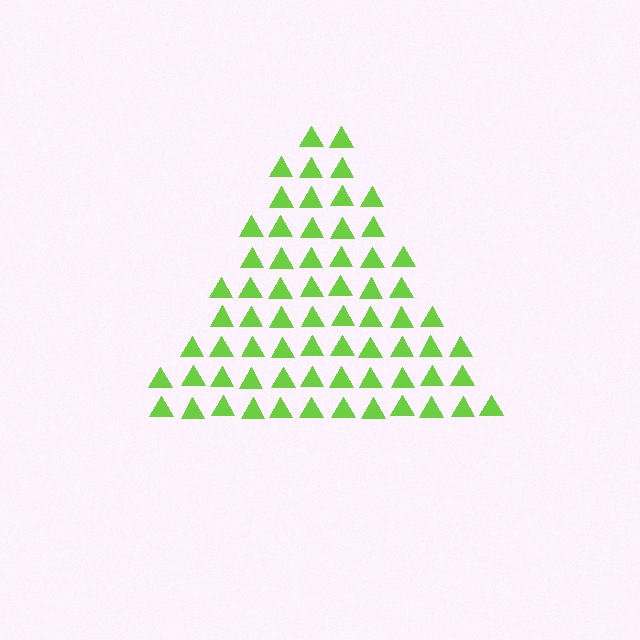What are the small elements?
The small elements are triangles.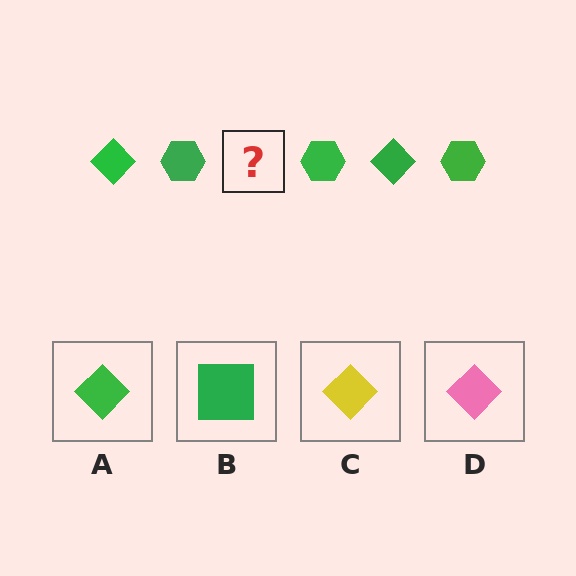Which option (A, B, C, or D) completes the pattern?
A.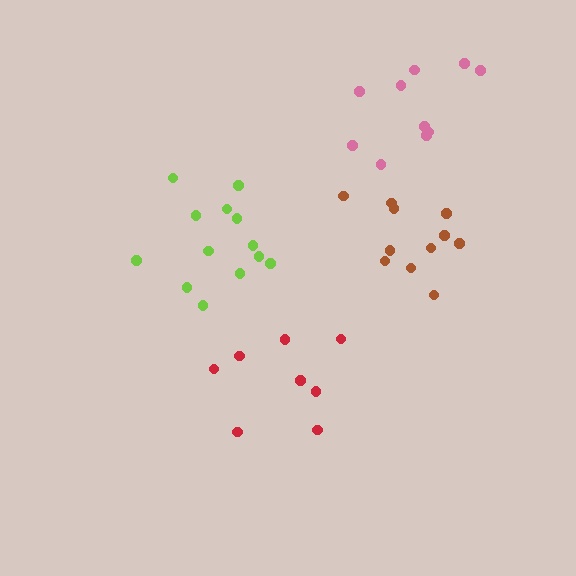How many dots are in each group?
Group 1: 8 dots, Group 2: 13 dots, Group 3: 10 dots, Group 4: 11 dots (42 total).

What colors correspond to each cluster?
The clusters are colored: red, lime, pink, brown.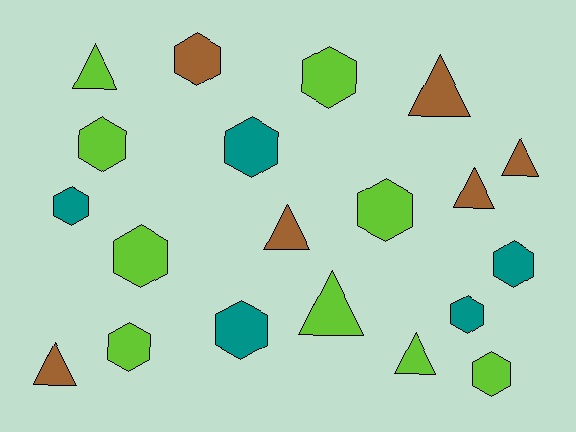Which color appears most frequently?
Lime, with 9 objects.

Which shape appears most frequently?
Hexagon, with 12 objects.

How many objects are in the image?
There are 20 objects.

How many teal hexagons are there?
There are 5 teal hexagons.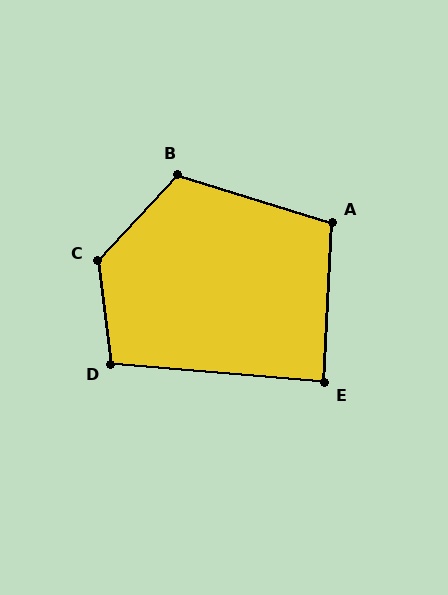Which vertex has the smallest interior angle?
E, at approximately 88 degrees.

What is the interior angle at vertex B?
Approximately 116 degrees (obtuse).